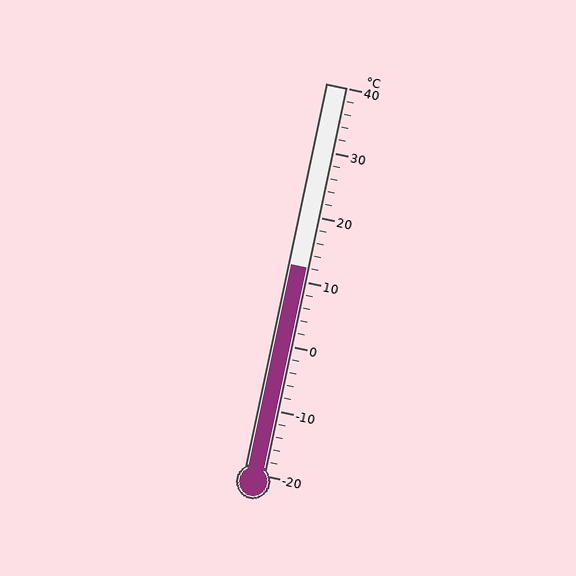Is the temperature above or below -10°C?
The temperature is above -10°C.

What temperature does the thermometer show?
The thermometer shows approximately 12°C.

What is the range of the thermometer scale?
The thermometer scale ranges from -20°C to 40°C.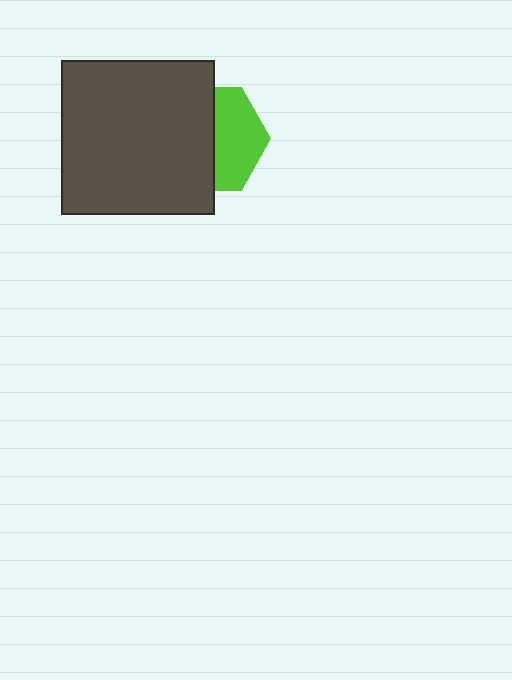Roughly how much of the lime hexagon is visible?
About half of it is visible (roughly 45%).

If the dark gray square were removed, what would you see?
You would see the complete lime hexagon.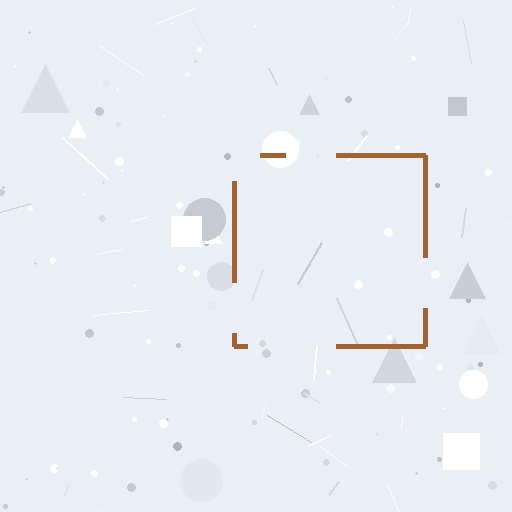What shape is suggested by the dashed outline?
The dashed outline suggests a square.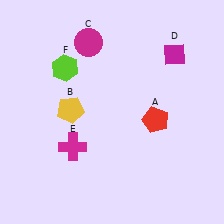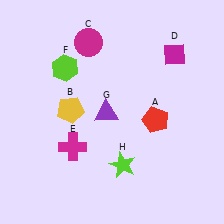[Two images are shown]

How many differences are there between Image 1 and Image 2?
There are 2 differences between the two images.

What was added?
A purple triangle (G), a lime star (H) were added in Image 2.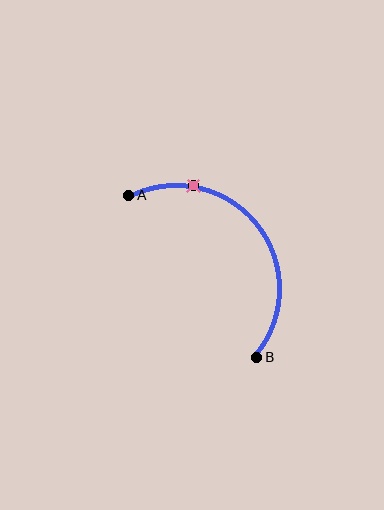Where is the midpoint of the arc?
The arc midpoint is the point on the curve farthest from the straight line joining A and B. It sits above and to the right of that line.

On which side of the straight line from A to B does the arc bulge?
The arc bulges above and to the right of the straight line connecting A and B.